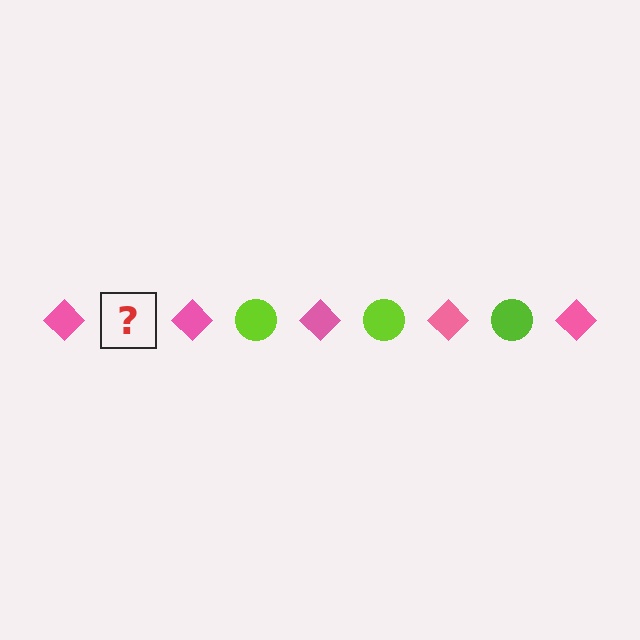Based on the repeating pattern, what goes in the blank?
The blank should be a lime circle.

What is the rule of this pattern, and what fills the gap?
The rule is that the pattern alternates between pink diamond and lime circle. The gap should be filled with a lime circle.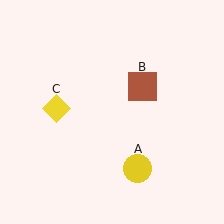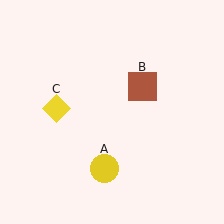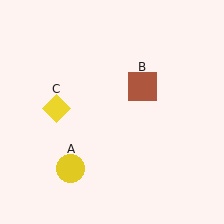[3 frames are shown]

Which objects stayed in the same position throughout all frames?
Brown square (object B) and yellow diamond (object C) remained stationary.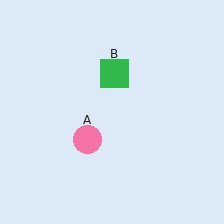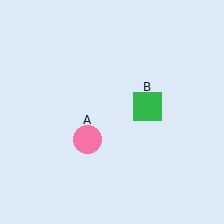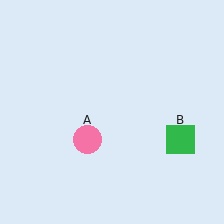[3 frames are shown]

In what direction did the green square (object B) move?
The green square (object B) moved down and to the right.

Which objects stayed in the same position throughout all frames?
Pink circle (object A) remained stationary.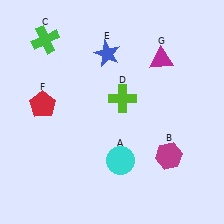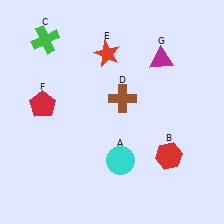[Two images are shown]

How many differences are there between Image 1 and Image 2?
There are 3 differences between the two images.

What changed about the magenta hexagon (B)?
In Image 1, B is magenta. In Image 2, it changed to red.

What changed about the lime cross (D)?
In Image 1, D is lime. In Image 2, it changed to brown.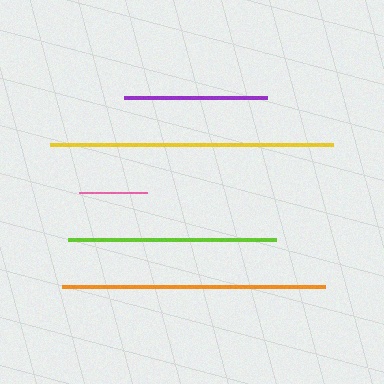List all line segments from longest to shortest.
From longest to shortest: yellow, orange, lime, purple, pink.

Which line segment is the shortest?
The pink line is the shortest at approximately 69 pixels.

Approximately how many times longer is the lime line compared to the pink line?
The lime line is approximately 3.0 times the length of the pink line.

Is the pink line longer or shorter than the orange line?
The orange line is longer than the pink line.